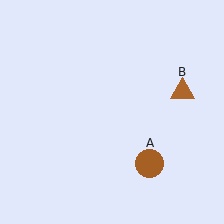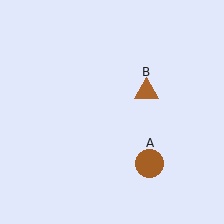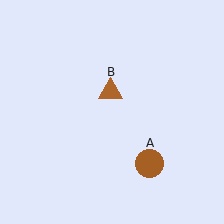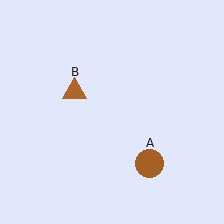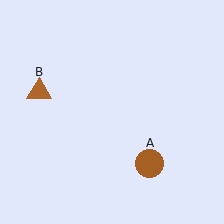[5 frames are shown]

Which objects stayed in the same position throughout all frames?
Brown circle (object A) remained stationary.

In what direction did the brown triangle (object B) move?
The brown triangle (object B) moved left.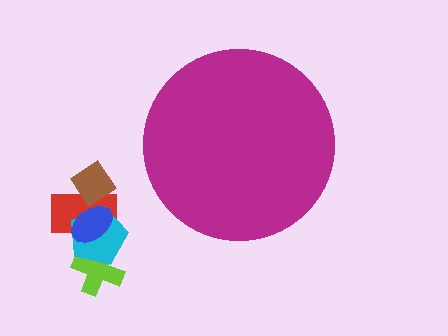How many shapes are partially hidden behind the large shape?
0 shapes are partially hidden.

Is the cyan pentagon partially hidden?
No, the cyan pentagon is fully visible.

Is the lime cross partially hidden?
No, the lime cross is fully visible.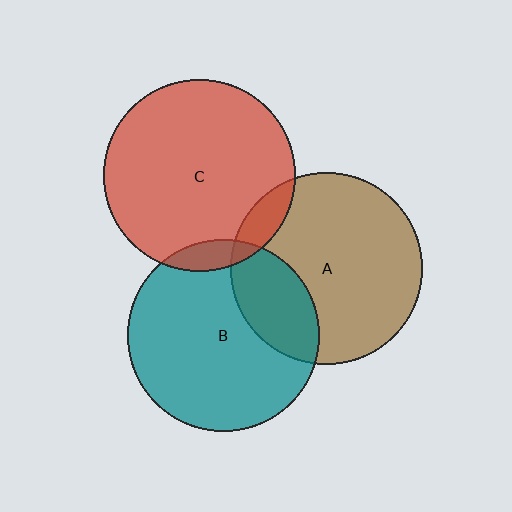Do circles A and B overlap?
Yes.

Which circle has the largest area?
Circle B (teal).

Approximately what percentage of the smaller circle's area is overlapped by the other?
Approximately 25%.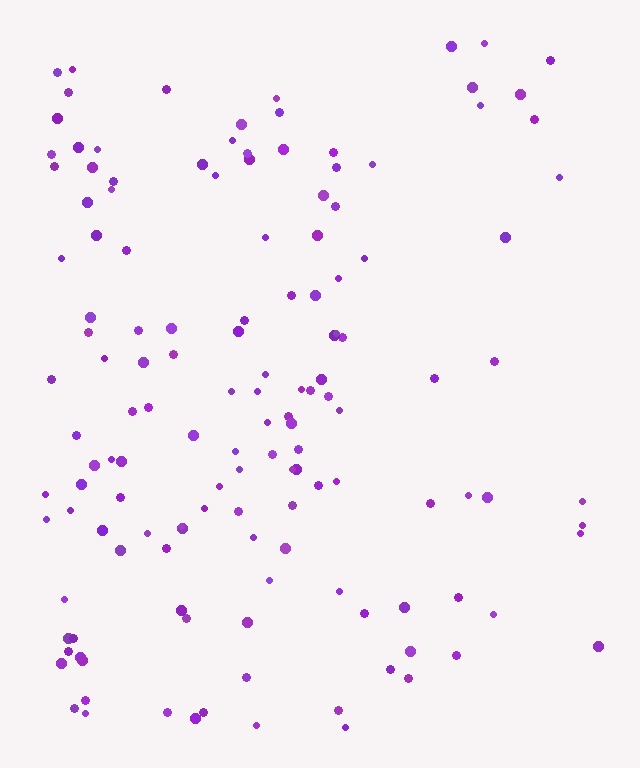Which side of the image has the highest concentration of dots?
The left.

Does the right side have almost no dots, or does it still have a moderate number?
Still a moderate number, just noticeably fewer than the left.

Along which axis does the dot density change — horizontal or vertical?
Horizontal.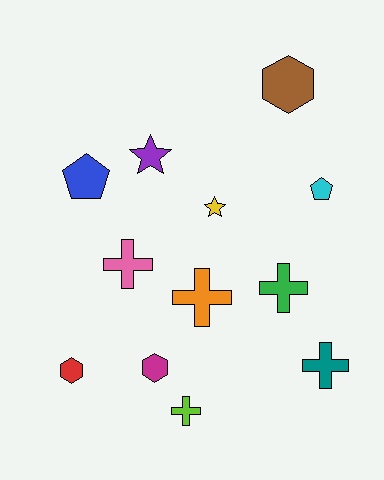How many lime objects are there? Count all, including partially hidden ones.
There is 1 lime object.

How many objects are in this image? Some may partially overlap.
There are 12 objects.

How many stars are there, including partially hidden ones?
There are 2 stars.